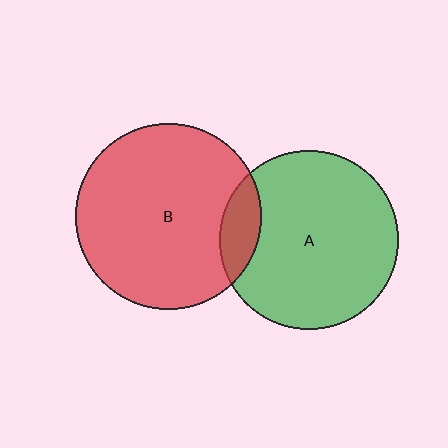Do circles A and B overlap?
Yes.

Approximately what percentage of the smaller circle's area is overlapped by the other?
Approximately 15%.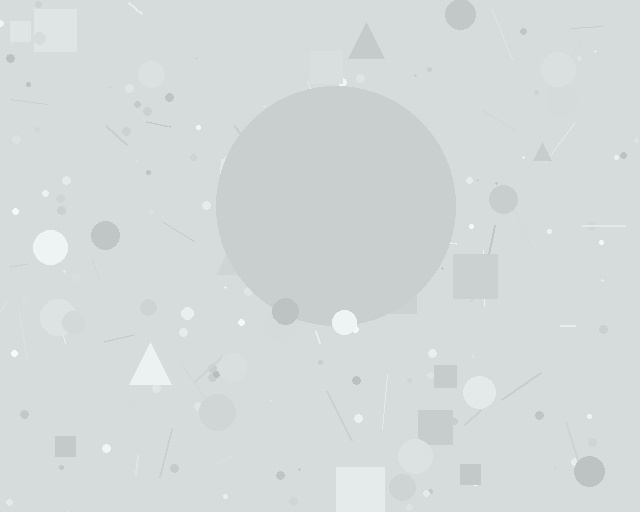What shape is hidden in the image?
A circle is hidden in the image.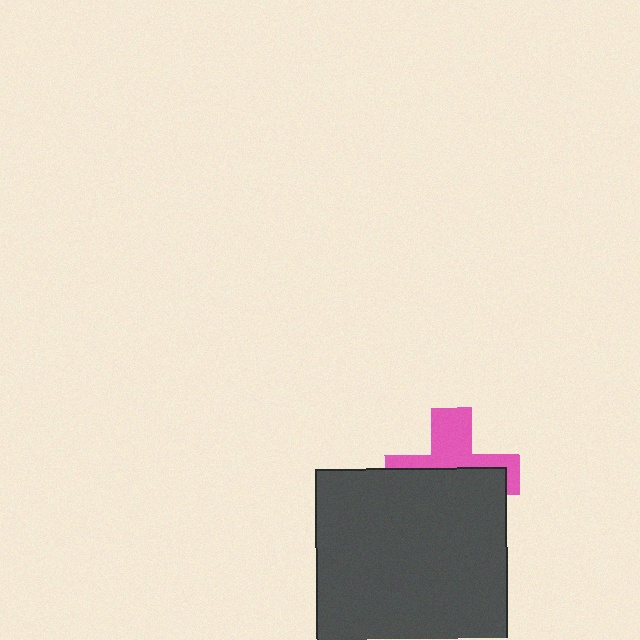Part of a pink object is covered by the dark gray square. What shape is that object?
It is a cross.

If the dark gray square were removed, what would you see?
You would see the complete pink cross.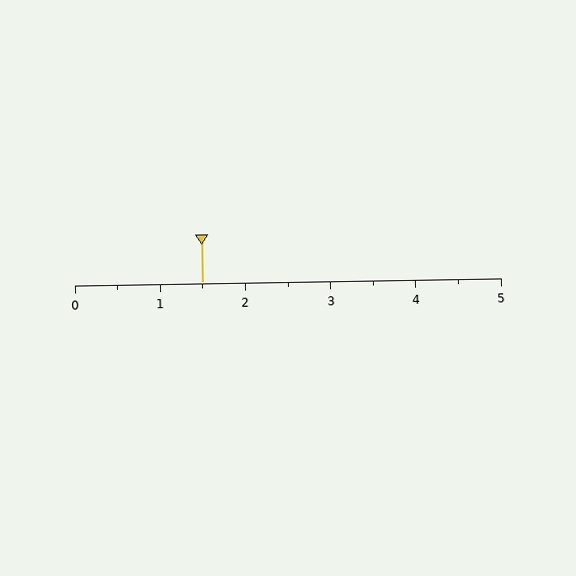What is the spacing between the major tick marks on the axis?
The major ticks are spaced 1 apart.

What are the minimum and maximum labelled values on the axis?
The axis runs from 0 to 5.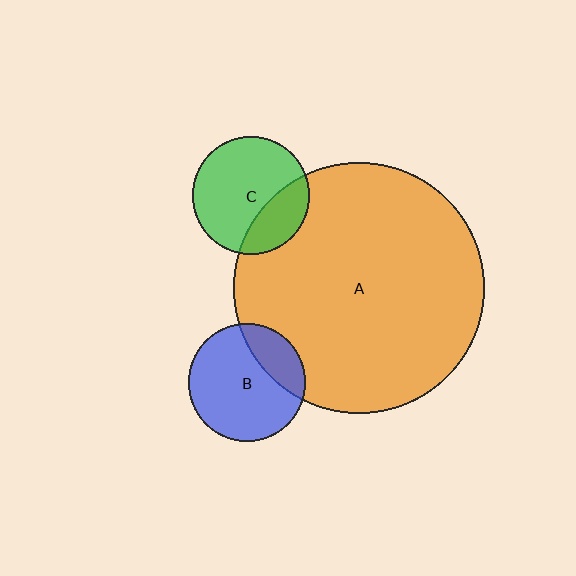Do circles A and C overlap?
Yes.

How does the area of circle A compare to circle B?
Approximately 4.6 times.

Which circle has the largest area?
Circle A (orange).